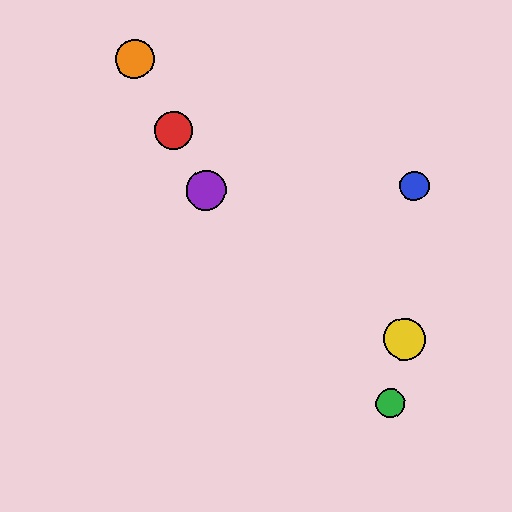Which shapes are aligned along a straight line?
The red circle, the purple circle, the orange circle are aligned along a straight line.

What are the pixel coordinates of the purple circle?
The purple circle is at (206, 190).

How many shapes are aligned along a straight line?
3 shapes (the red circle, the purple circle, the orange circle) are aligned along a straight line.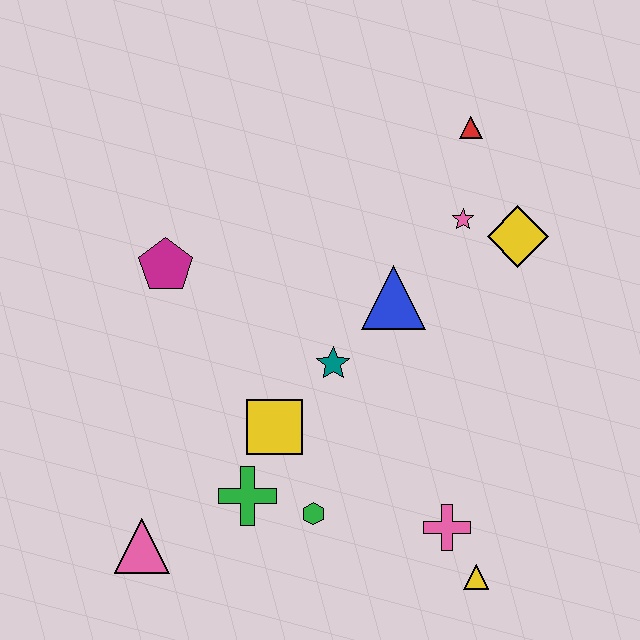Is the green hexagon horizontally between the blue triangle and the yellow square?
Yes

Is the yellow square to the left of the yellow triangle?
Yes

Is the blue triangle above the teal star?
Yes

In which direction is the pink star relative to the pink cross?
The pink star is above the pink cross.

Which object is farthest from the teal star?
The red triangle is farthest from the teal star.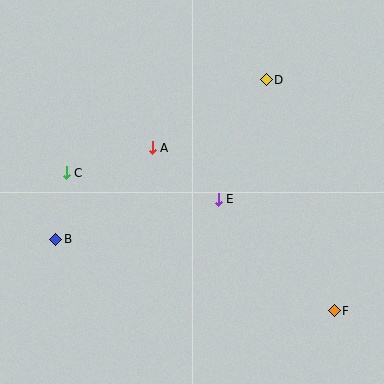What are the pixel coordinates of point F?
Point F is at (334, 311).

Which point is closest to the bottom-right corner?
Point F is closest to the bottom-right corner.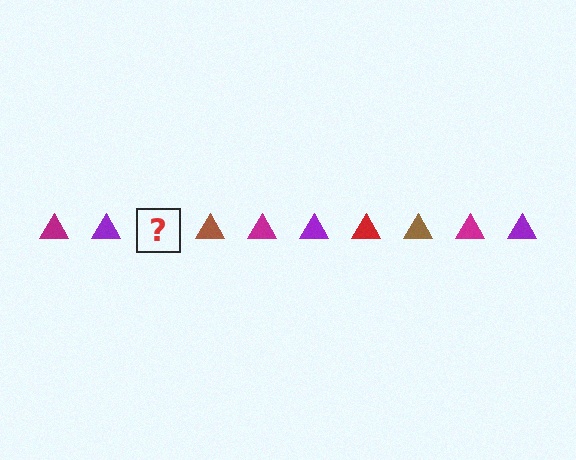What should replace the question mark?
The question mark should be replaced with a red triangle.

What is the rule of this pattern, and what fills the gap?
The rule is that the pattern cycles through magenta, purple, red, brown triangles. The gap should be filled with a red triangle.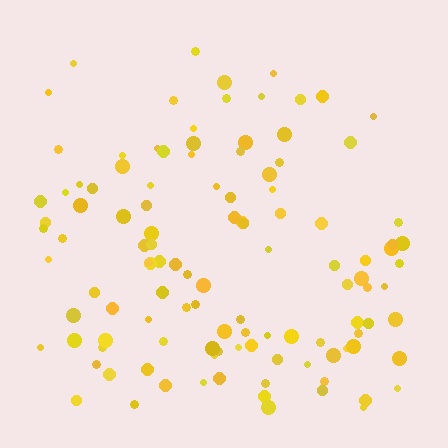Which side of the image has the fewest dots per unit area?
The top.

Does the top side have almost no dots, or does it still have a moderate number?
Still a moderate number, just noticeably fewer than the bottom.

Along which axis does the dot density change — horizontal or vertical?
Vertical.